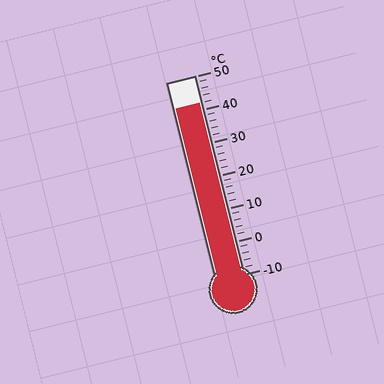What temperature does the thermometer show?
The thermometer shows approximately 42°C.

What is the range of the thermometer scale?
The thermometer scale ranges from -10°C to 50°C.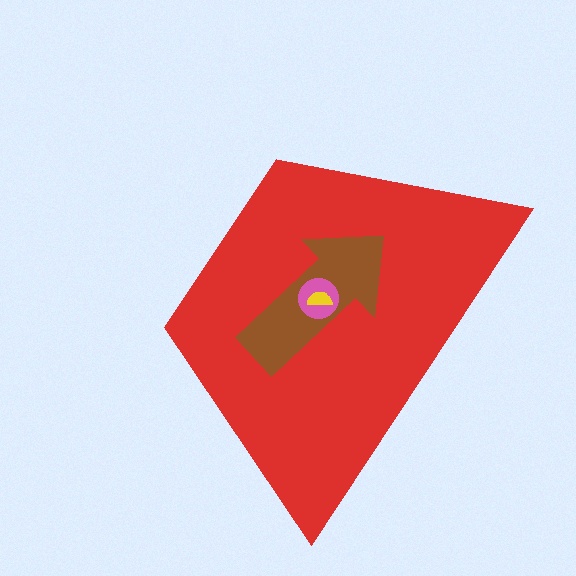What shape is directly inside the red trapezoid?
The brown arrow.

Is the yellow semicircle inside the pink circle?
Yes.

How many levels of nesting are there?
4.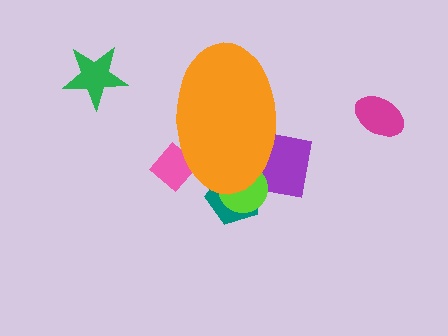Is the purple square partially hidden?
Yes, the purple square is partially hidden behind the orange ellipse.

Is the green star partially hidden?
No, the green star is fully visible.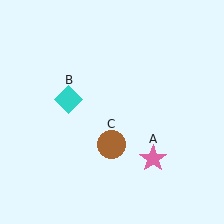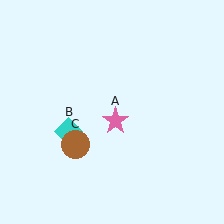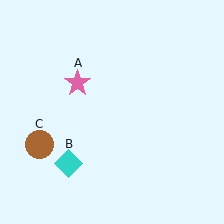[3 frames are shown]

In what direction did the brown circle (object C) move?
The brown circle (object C) moved left.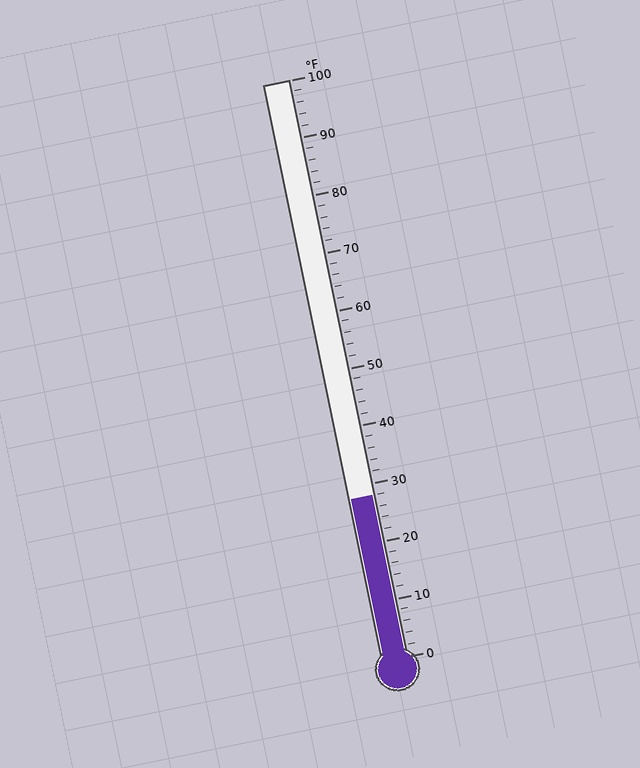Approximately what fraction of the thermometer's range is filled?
The thermometer is filled to approximately 30% of its range.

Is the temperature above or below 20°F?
The temperature is above 20°F.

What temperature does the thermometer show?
The thermometer shows approximately 28°F.